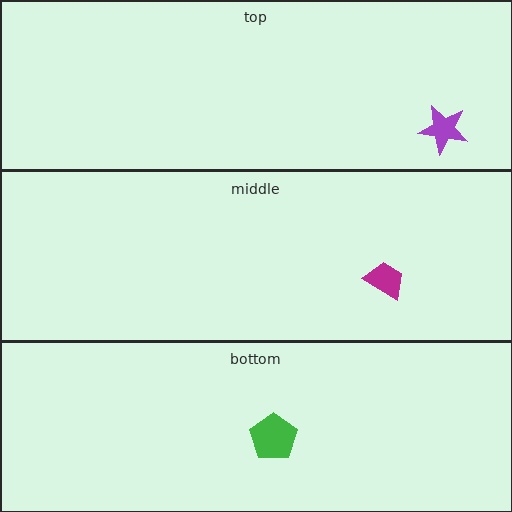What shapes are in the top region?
The purple star.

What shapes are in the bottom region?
The green pentagon.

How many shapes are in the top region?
1.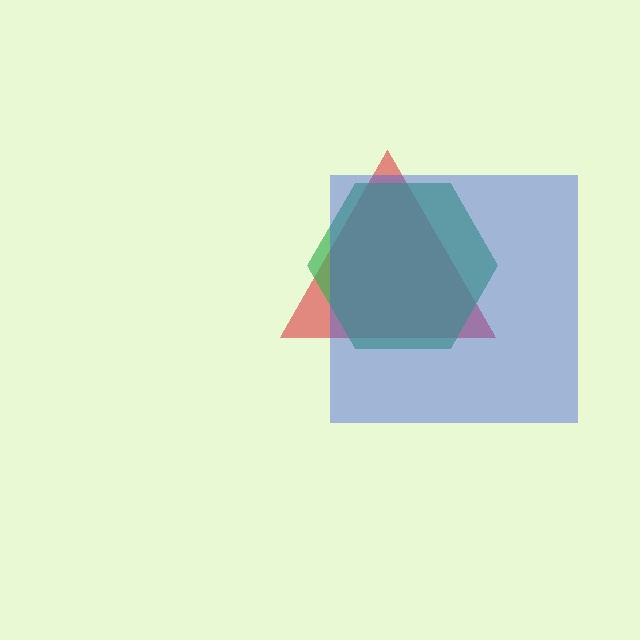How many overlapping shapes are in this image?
There are 3 overlapping shapes in the image.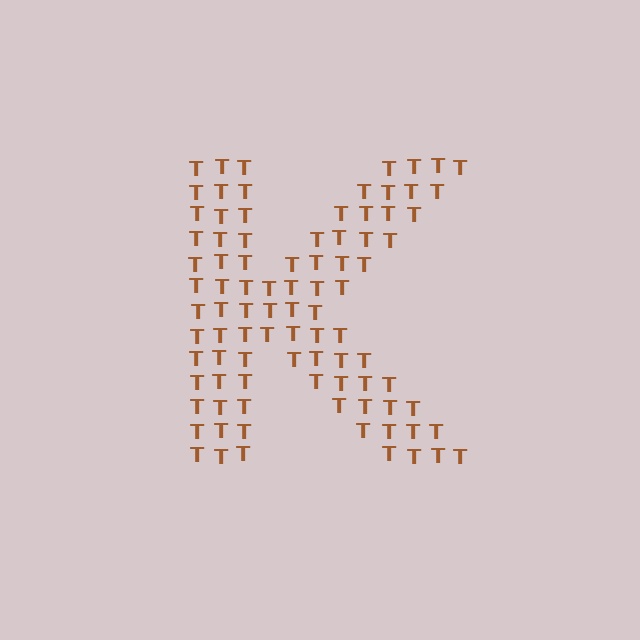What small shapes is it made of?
It is made of small letter T's.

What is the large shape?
The large shape is the letter K.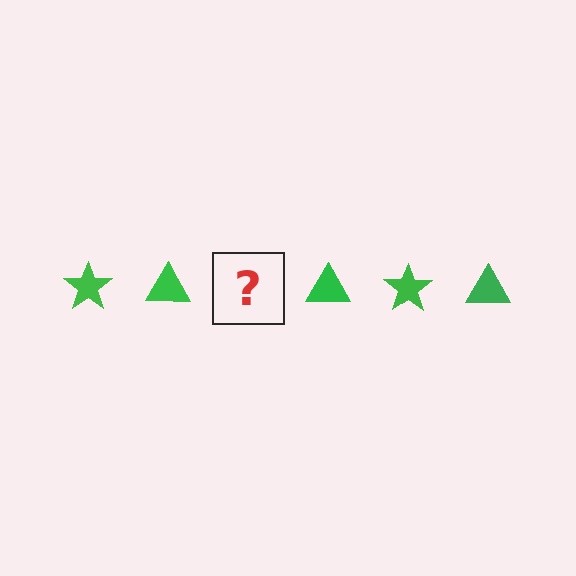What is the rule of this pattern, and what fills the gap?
The rule is that the pattern cycles through star, triangle shapes in green. The gap should be filled with a green star.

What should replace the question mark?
The question mark should be replaced with a green star.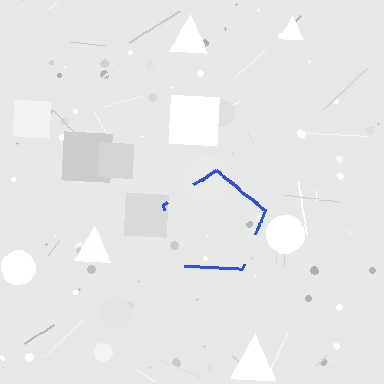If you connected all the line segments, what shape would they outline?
They would outline a pentagon.